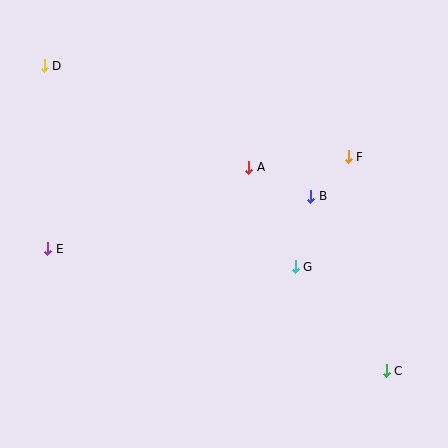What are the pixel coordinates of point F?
Point F is at (348, 157).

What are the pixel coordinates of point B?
Point B is at (311, 196).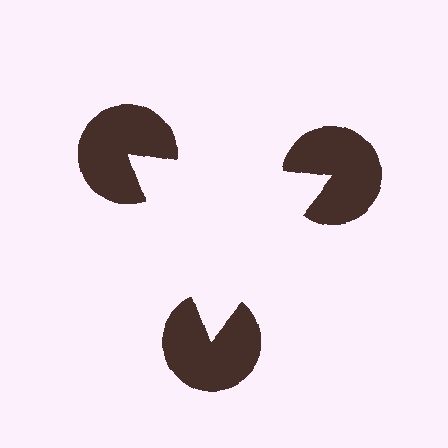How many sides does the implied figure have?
3 sides.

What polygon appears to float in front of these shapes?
An illusory triangle — its edges are inferred from the aligned wedge cuts in the pac-man discs, not physically drawn.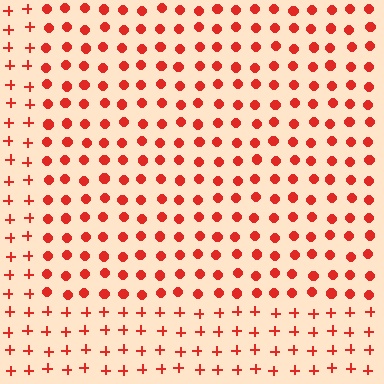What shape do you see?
I see a rectangle.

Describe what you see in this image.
The image is filled with small red elements arranged in a uniform grid. A rectangle-shaped region contains circles, while the surrounding area contains plus signs. The boundary is defined purely by the change in element shape.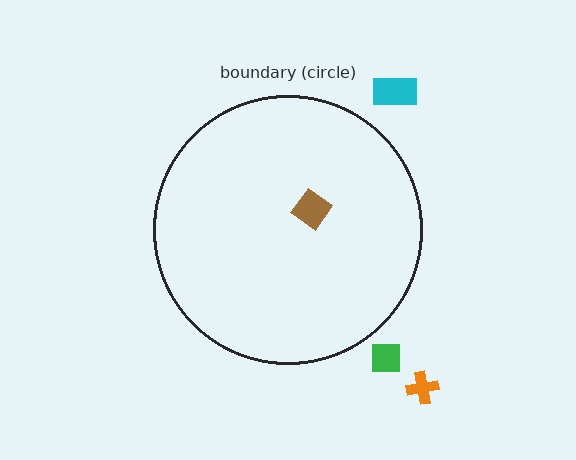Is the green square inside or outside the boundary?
Outside.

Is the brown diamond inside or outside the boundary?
Inside.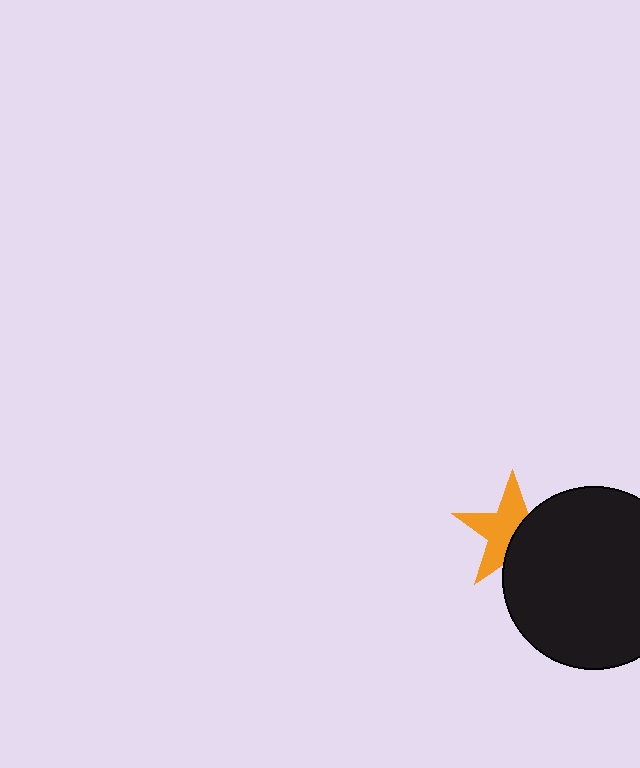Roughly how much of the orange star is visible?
About half of it is visible (roughly 58%).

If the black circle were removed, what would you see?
You would see the complete orange star.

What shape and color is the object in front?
The object in front is a black circle.